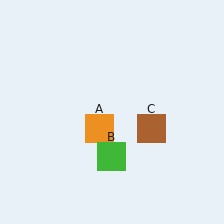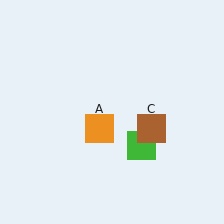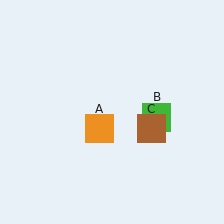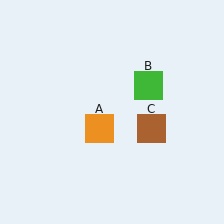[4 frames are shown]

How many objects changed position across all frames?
1 object changed position: green square (object B).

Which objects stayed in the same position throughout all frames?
Orange square (object A) and brown square (object C) remained stationary.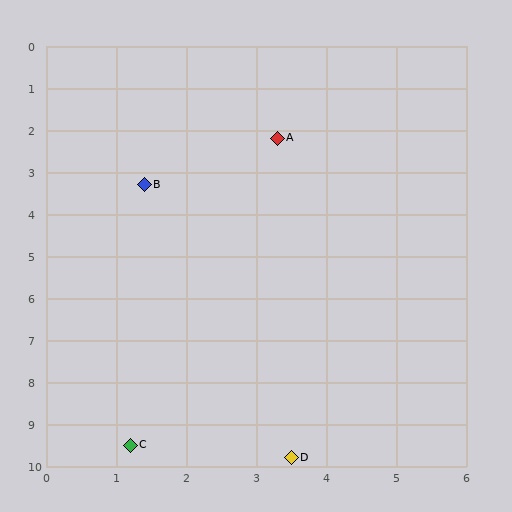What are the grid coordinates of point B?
Point B is at approximately (1.4, 3.3).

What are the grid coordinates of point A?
Point A is at approximately (3.3, 2.2).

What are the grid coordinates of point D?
Point D is at approximately (3.5, 9.8).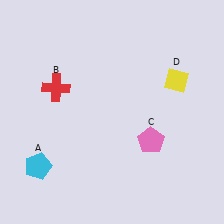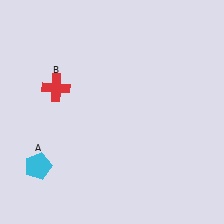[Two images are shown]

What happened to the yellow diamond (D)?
The yellow diamond (D) was removed in Image 2. It was in the top-right area of Image 1.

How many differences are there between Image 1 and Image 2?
There are 2 differences between the two images.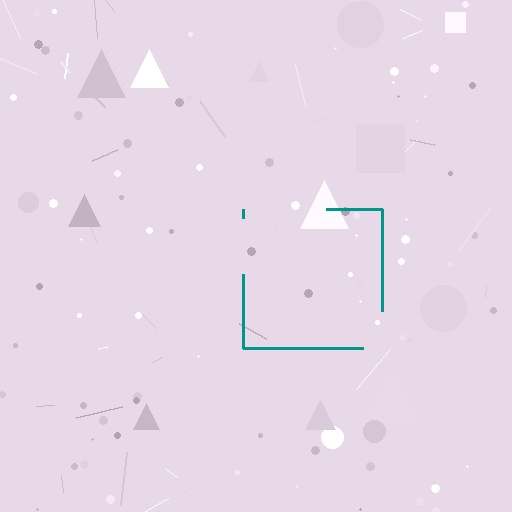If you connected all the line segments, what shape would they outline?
They would outline a square.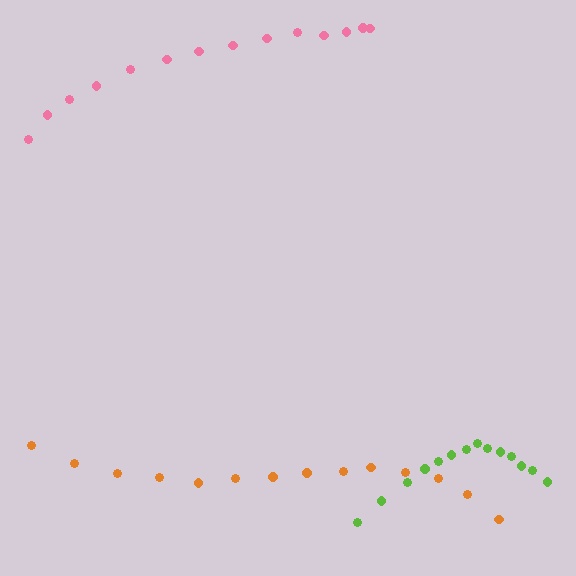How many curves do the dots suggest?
There are 3 distinct paths.